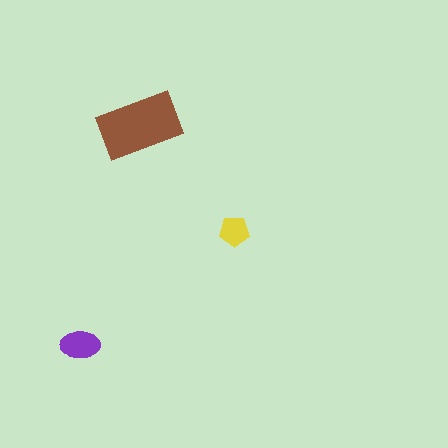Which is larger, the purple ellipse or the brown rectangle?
The brown rectangle.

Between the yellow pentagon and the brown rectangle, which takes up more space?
The brown rectangle.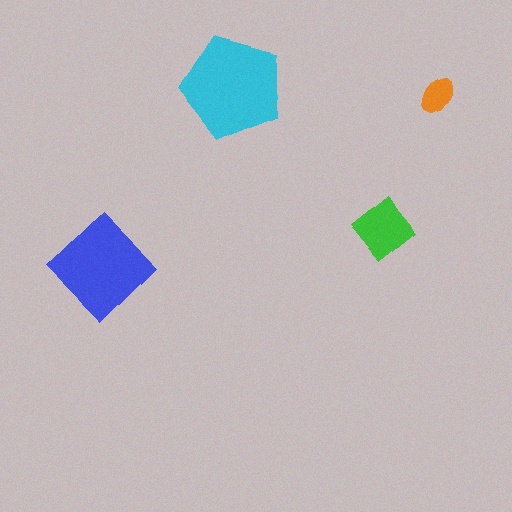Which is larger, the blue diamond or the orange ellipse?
The blue diamond.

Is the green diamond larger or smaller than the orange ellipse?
Larger.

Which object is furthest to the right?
The orange ellipse is rightmost.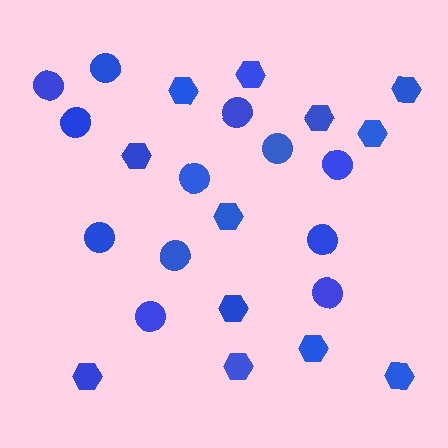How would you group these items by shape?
There are 2 groups: one group of hexagons (12) and one group of circles (12).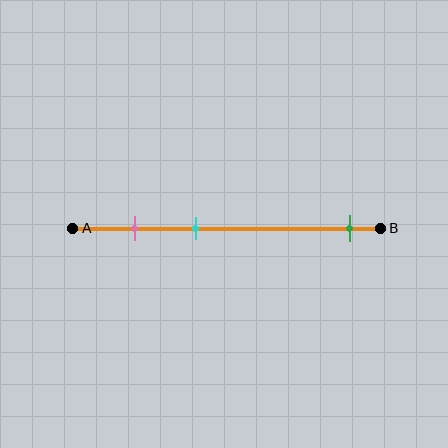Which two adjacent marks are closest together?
The pink and cyan marks are the closest adjacent pair.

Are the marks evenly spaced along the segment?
No, the marks are not evenly spaced.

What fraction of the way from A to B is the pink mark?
The pink mark is approximately 20% (0.2) of the way from A to B.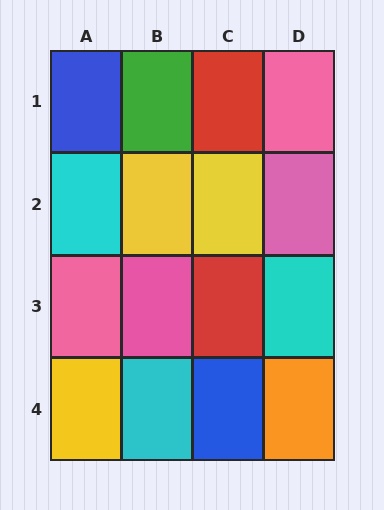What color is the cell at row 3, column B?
Pink.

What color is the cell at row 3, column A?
Pink.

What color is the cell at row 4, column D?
Orange.